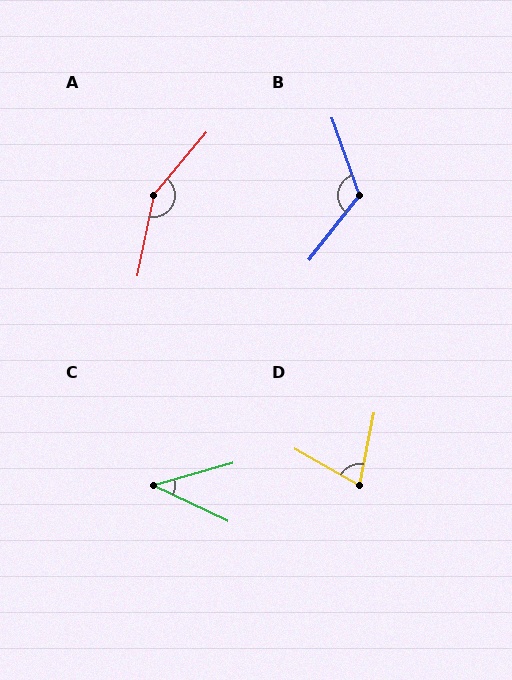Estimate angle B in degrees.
Approximately 122 degrees.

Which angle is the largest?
A, at approximately 151 degrees.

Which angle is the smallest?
C, at approximately 41 degrees.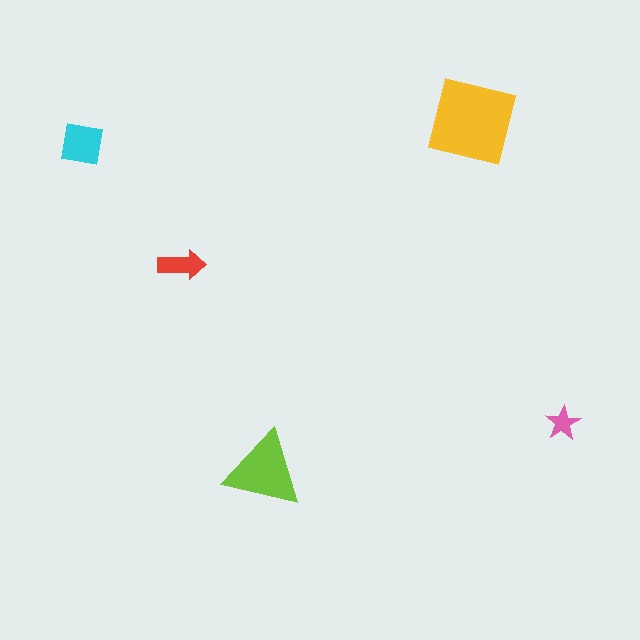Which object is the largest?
The yellow square.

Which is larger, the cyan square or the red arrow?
The cyan square.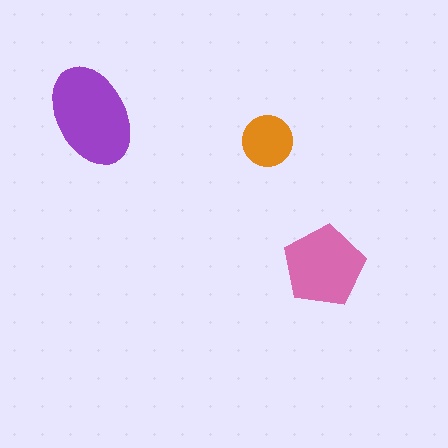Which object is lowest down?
The pink pentagon is bottommost.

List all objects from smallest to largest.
The orange circle, the pink pentagon, the purple ellipse.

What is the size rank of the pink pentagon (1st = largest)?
2nd.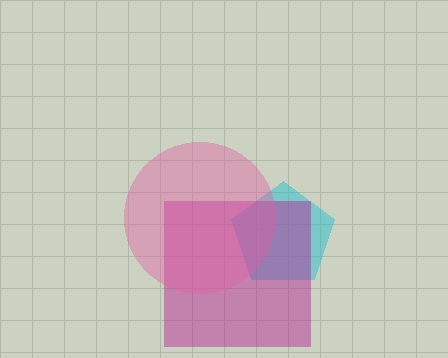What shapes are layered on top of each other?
The layered shapes are: a cyan pentagon, a magenta square, a pink circle.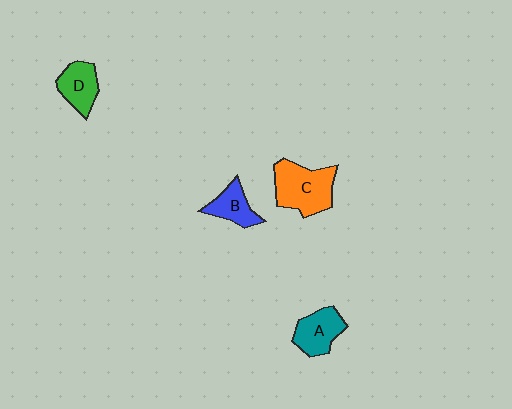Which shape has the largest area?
Shape C (orange).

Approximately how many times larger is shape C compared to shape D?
Approximately 1.7 times.